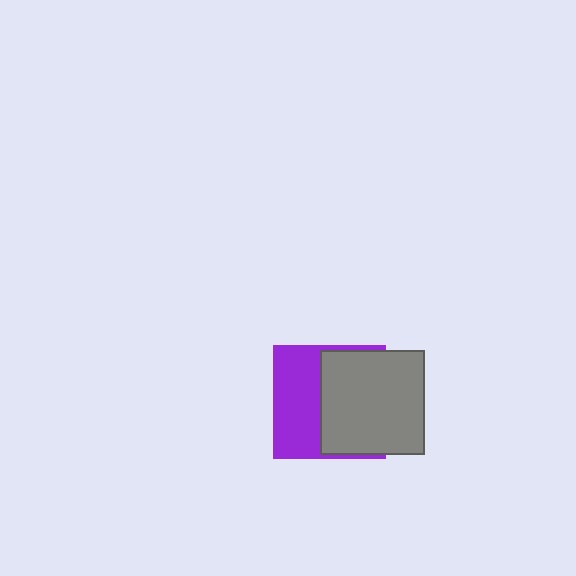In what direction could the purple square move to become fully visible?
The purple square could move left. That would shift it out from behind the gray square entirely.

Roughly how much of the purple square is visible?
About half of it is visible (roughly 45%).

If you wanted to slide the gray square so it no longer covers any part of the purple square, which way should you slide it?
Slide it right — that is the most direct way to separate the two shapes.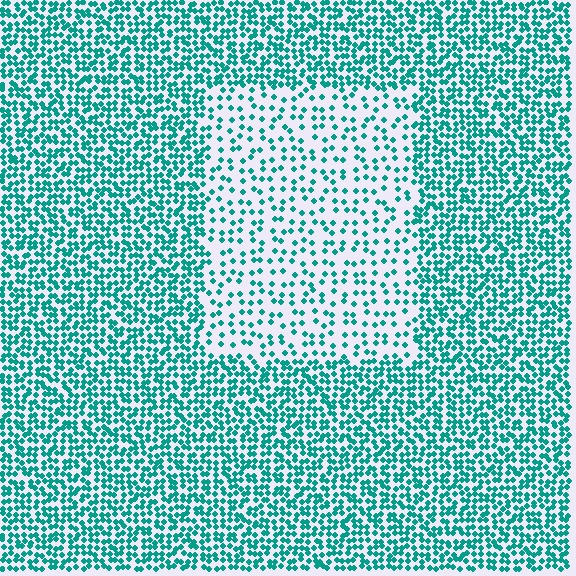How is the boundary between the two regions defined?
The boundary is defined by a change in element density (approximately 2.4x ratio). All elements are the same color, size, and shape.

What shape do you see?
I see a rectangle.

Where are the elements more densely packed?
The elements are more densely packed outside the rectangle boundary.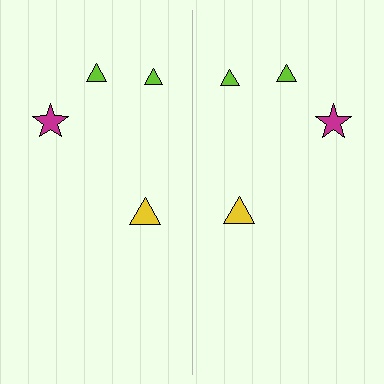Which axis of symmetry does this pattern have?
The pattern has a vertical axis of symmetry running through the center of the image.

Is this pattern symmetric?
Yes, this pattern has bilateral (reflection) symmetry.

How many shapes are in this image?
There are 8 shapes in this image.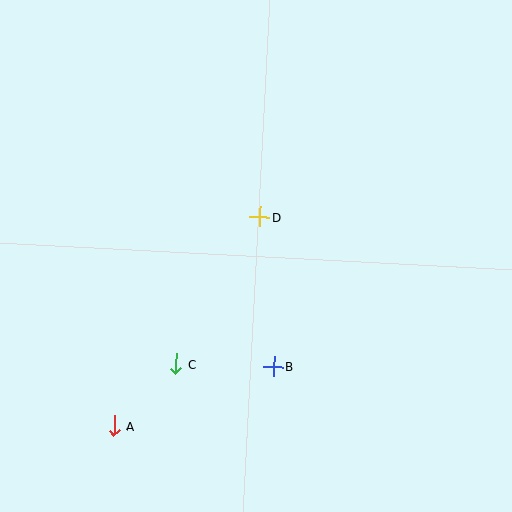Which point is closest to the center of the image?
Point D at (260, 217) is closest to the center.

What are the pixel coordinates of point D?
Point D is at (260, 217).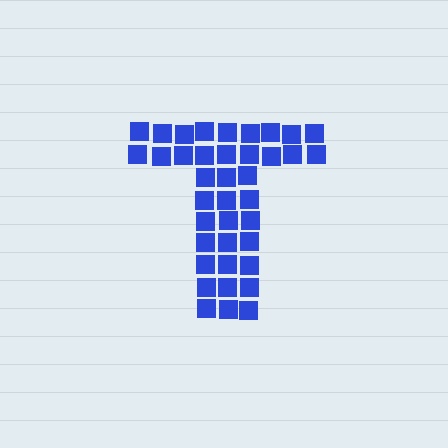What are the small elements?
The small elements are squares.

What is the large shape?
The large shape is the letter T.